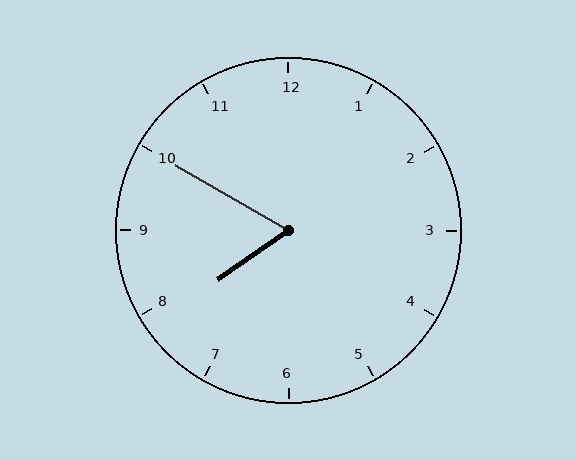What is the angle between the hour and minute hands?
Approximately 65 degrees.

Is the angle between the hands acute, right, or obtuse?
It is acute.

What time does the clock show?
7:50.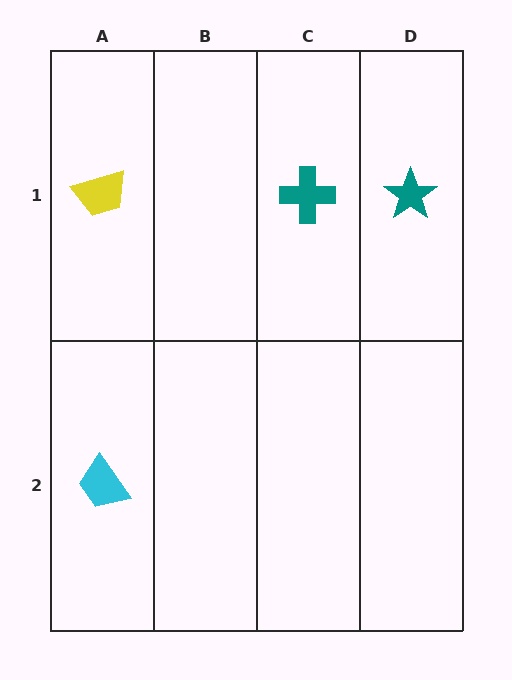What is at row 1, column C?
A teal cross.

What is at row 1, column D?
A teal star.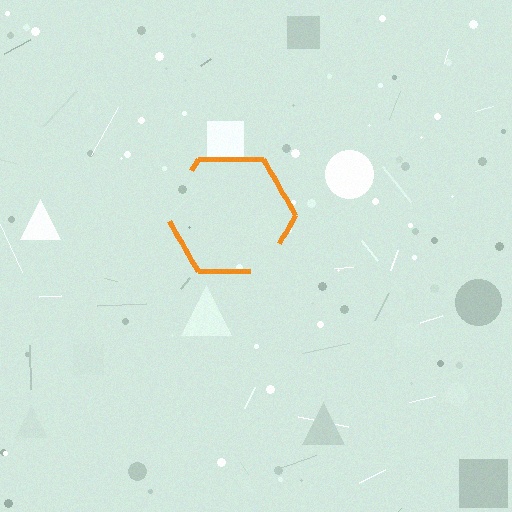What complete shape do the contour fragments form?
The contour fragments form a hexagon.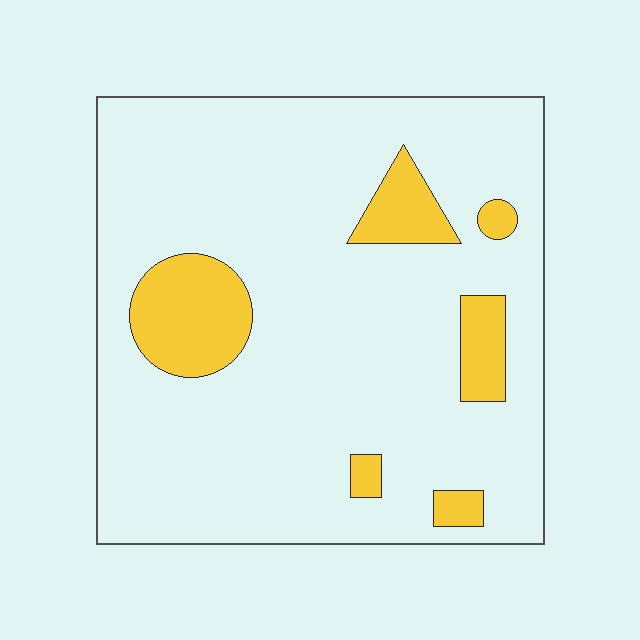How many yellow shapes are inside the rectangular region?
6.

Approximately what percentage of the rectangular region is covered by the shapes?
Approximately 15%.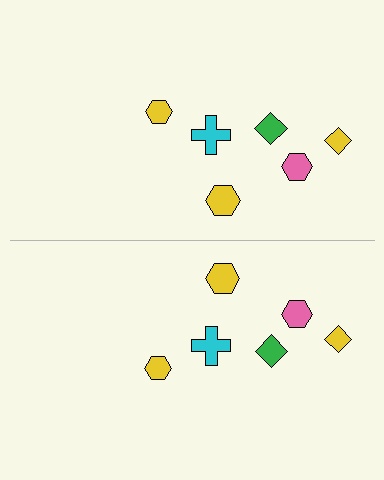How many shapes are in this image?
There are 12 shapes in this image.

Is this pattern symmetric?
Yes, this pattern has bilateral (reflection) symmetry.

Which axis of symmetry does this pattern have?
The pattern has a horizontal axis of symmetry running through the center of the image.